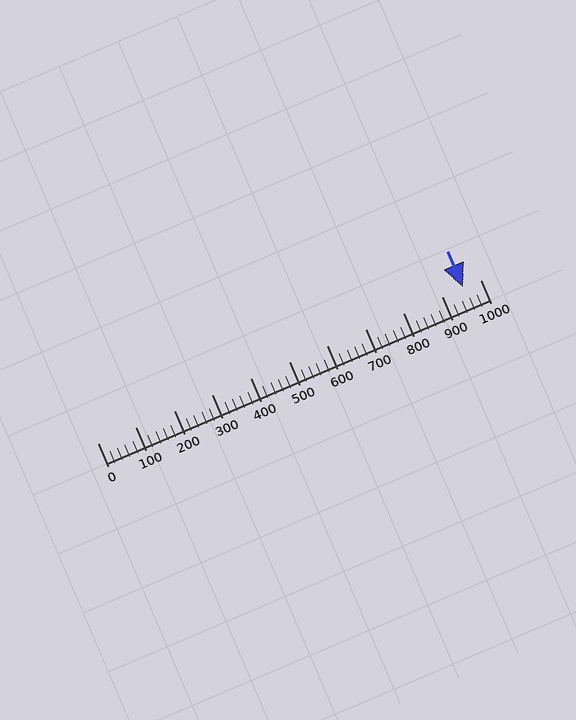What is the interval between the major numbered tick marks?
The major tick marks are spaced 100 units apart.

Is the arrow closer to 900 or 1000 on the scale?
The arrow is closer to 1000.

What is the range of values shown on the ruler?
The ruler shows values from 0 to 1000.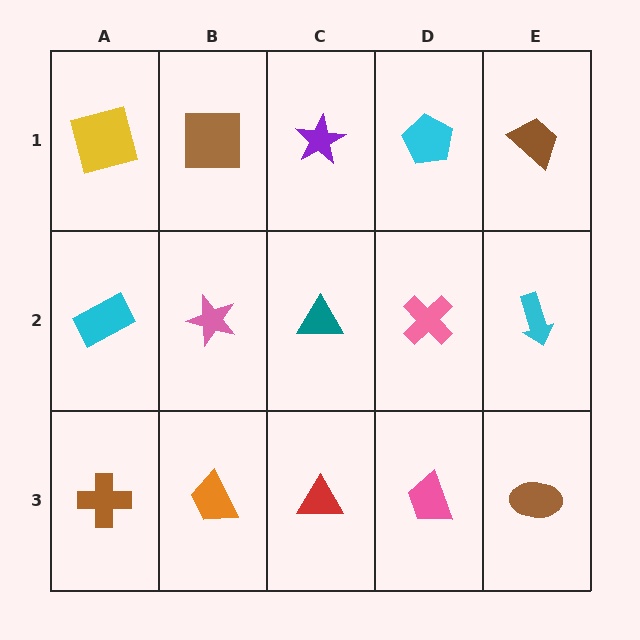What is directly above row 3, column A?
A cyan rectangle.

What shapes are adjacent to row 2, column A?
A yellow square (row 1, column A), a brown cross (row 3, column A), a pink star (row 2, column B).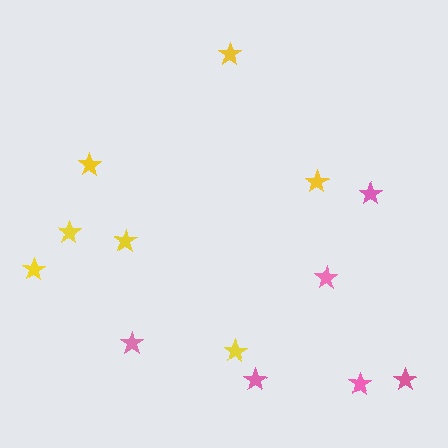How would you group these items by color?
There are 2 groups: one group of pink stars (6) and one group of yellow stars (7).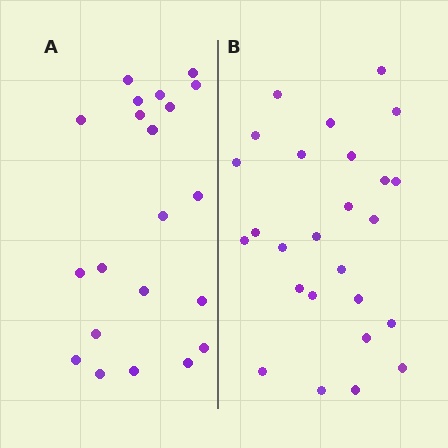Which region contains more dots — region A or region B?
Region B (the right region) has more dots.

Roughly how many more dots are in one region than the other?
Region B has about 5 more dots than region A.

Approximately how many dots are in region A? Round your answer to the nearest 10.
About 20 dots. (The exact count is 21, which rounds to 20.)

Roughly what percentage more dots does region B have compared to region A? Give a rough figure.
About 25% more.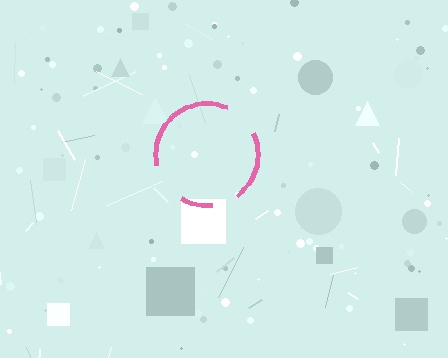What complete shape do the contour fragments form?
The contour fragments form a circle.